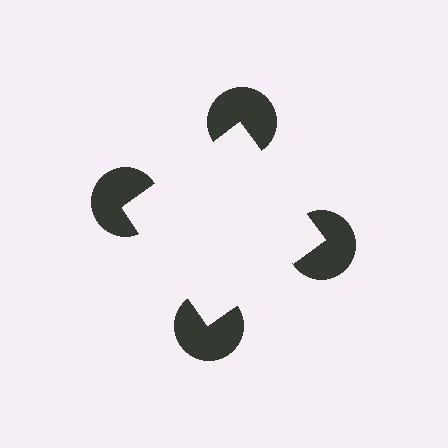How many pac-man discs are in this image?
There are 4 — one at each vertex of the illusory square.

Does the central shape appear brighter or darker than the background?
It typically appears slightly brighter than the background, even though no actual brightness change is drawn.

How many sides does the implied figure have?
4 sides.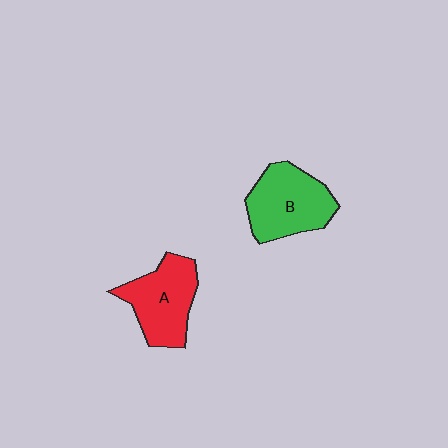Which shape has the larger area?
Shape B (green).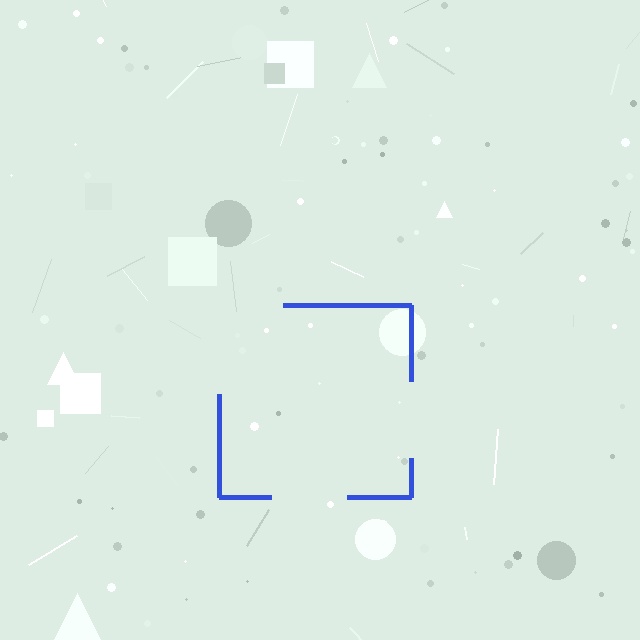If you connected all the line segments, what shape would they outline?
They would outline a square.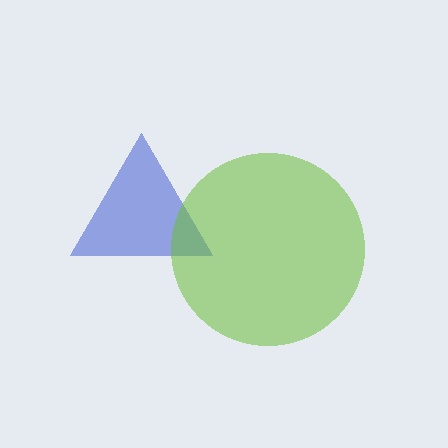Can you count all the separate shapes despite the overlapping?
Yes, there are 2 separate shapes.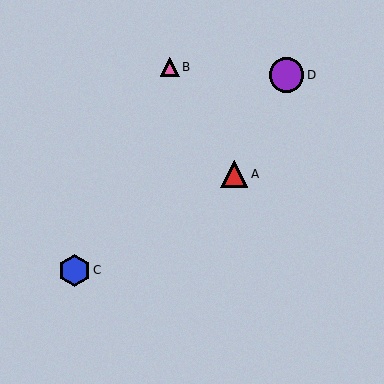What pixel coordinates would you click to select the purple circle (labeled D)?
Click at (286, 75) to select the purple circle D.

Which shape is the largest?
The purple circle (labeled D) is the largest.